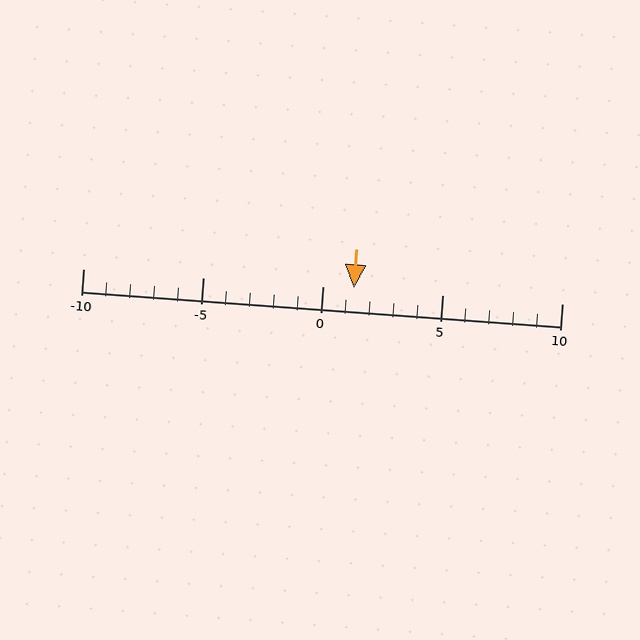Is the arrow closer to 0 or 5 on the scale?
The arrow is closer to 0.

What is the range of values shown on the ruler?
The ruler shows values from -10 to 10.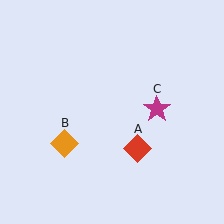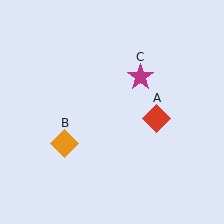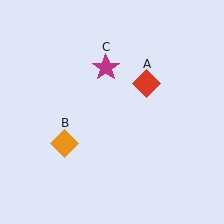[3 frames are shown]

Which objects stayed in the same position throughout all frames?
Orange diamond (object B) remained stationary.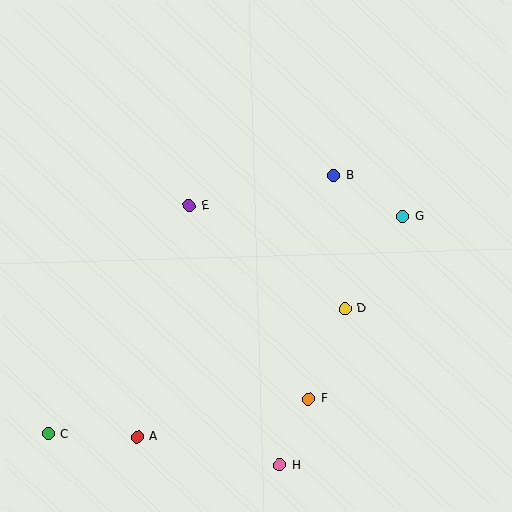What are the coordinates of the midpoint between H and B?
The midpoint between H and B is at (307, 320).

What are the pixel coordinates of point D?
Point D is at (345, 309).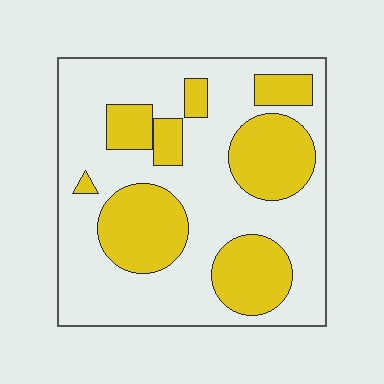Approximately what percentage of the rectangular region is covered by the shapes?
Approximately 35%.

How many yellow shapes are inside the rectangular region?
8.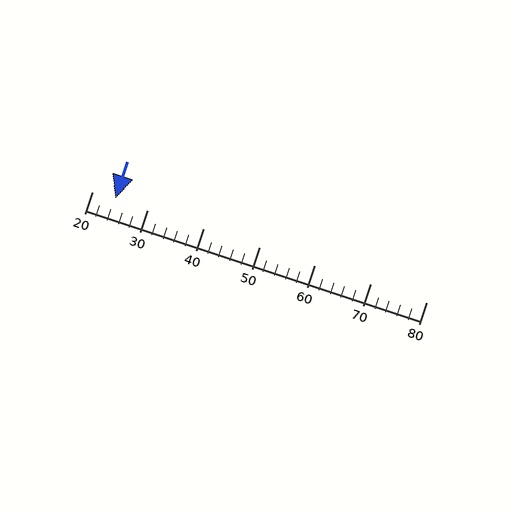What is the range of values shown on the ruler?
The ruler shows values from 20 to 80.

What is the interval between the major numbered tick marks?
The major tick marks are spaced 10 units apart.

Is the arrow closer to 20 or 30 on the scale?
The arrow is closer to 20.